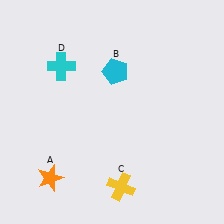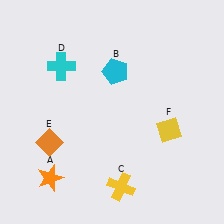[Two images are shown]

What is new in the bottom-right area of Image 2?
A yellow diamond (F) was added in the bottom-right area of Image 2.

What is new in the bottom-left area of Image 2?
An orange diamond (E) was added in the bottom-left area of Image 2.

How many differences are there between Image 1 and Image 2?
There are 2 differences between the two images.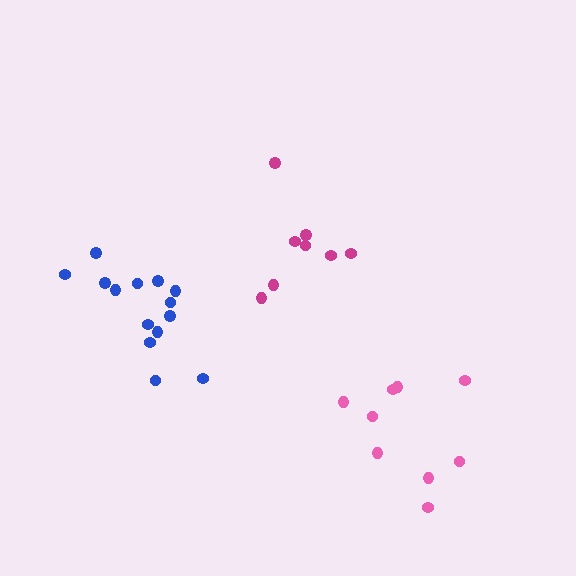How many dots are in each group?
Group 1: 9 dots, Group 2: 14 dots, Group 3: 8 dots (31 total).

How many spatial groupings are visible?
There are 3 spatial groupings.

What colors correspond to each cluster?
The clusters are colored: pink, blue, magenta.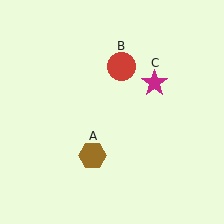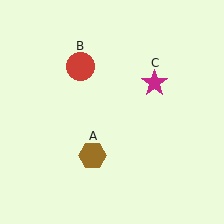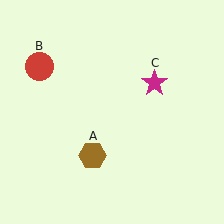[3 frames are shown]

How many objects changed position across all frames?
1 object changed position: red circle (object B).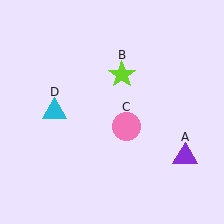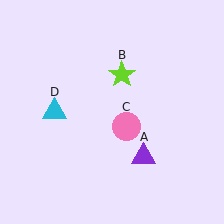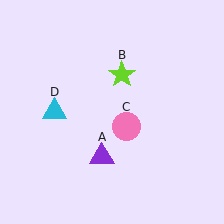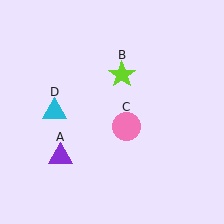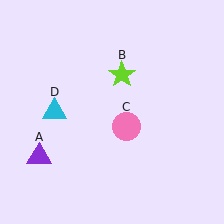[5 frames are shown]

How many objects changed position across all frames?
1 object changed position: purple triangle (object A).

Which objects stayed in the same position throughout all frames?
Lime star (object B) and pink circle (object C) and cyan triangle (object D) remained stationary.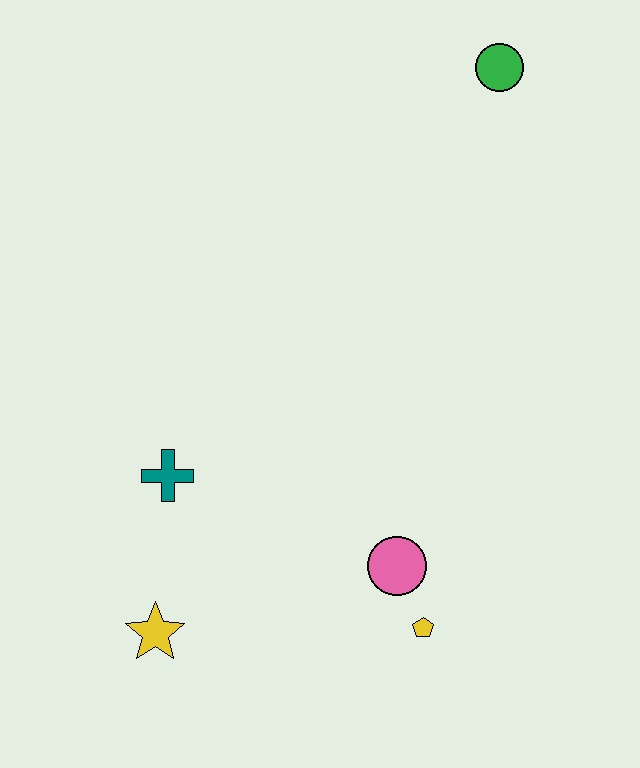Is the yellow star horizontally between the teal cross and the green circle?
No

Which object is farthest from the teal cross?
The green circle is farthest from the teal cross.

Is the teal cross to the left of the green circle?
Yes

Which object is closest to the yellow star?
The teal cross is closest to the yellow star.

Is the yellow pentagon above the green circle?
No